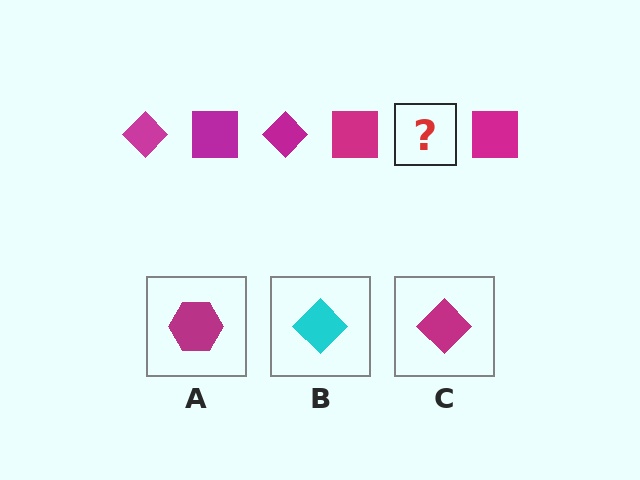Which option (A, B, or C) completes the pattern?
C.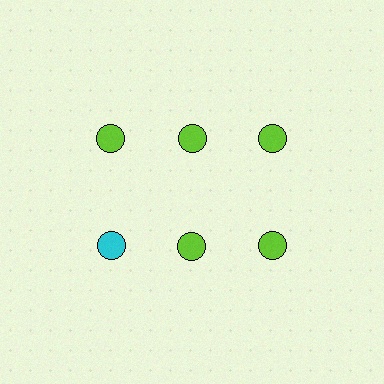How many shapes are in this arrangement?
There are 6 shapes arranged in a grid pattern.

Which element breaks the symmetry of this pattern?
The cyan circle in the second row, leftmost column breaks the symmetry. All other shapes are lime circles.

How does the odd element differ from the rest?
It has a different color: cyan instead of lime.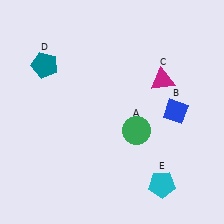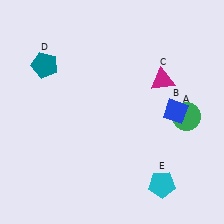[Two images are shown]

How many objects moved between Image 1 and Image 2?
1 object moved between the two images.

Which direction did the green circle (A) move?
The green circle (A) moved right.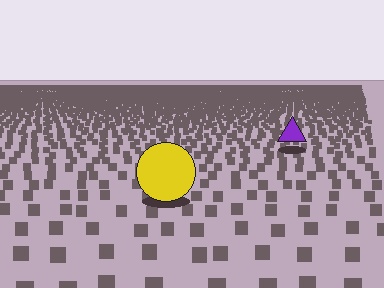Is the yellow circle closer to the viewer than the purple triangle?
Yes. The yellow circle is closer — you can tell from the texture gradient: the ground texture is coarser near it.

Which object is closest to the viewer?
The yellow circle is closest. The texture marks near it are larger and more spread out.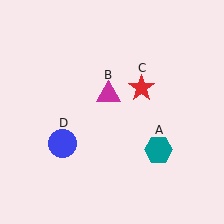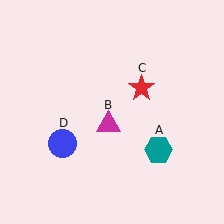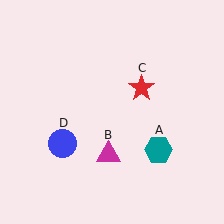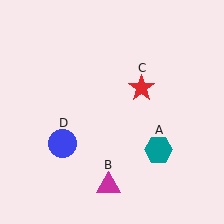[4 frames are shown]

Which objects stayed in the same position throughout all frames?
Teal hexagon (object A) and red star (object C) and blue circle (object D) remained stationary.